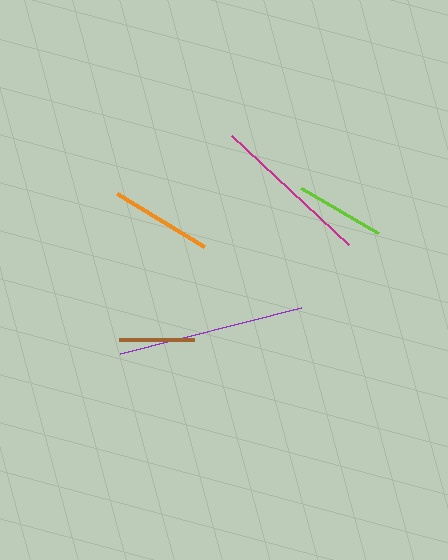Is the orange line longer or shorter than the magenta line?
The magenta line is longer than the orange line.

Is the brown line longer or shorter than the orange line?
The orange line is longer than the brown line.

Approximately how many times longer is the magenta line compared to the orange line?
The magenta line is approximately 1.6 times the length of the orange line.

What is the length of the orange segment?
The orange segment is approximately 102 pixels long.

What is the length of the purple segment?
The purple segment is approximately 186 pixels long.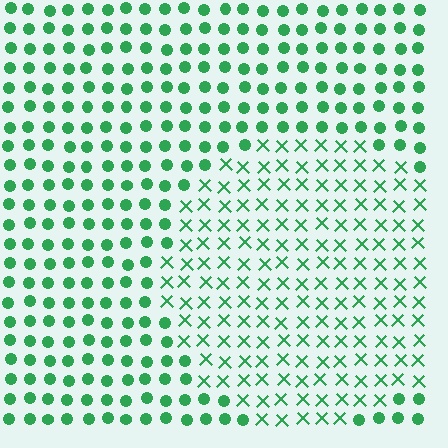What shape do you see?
I see a circle.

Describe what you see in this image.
The image is filled with small green elements arranged in a uniform grid. A circle-shaped region contains X marks, while the surrounding area contains circles. The boundary is defined purely by the change in element shape.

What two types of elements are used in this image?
The image uses X marks inside the circle region and circles outside it.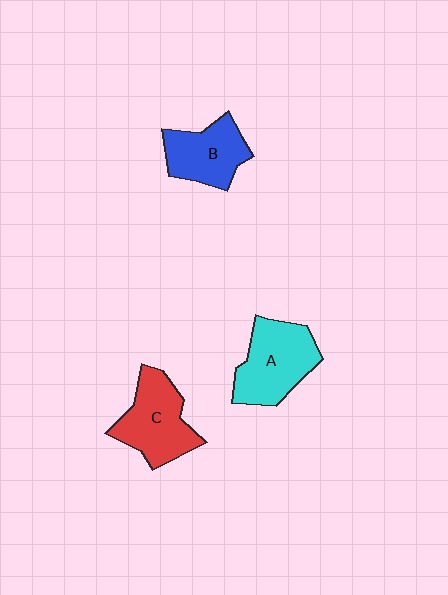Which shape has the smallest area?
Shape B (blue).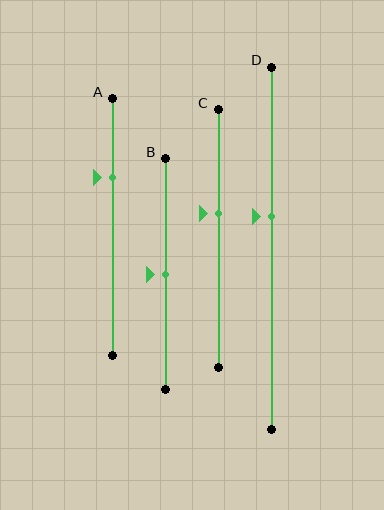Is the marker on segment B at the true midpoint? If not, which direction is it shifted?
Yes, the marker on segment B is at the true midpoint.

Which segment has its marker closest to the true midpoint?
Segment B has its marker closest to the true midpoint.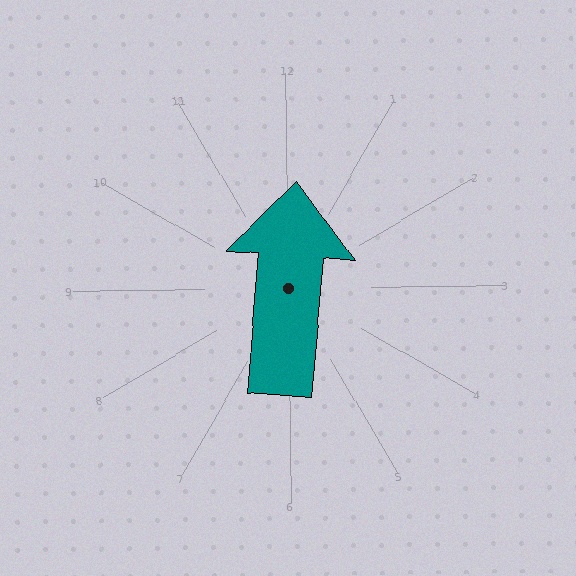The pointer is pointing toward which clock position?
Roughly 12 o'clock.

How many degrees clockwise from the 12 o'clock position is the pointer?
Approximately 5 degrees.